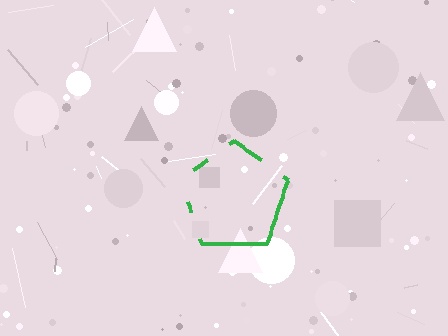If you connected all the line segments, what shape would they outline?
They would outline a pentagon.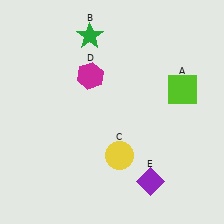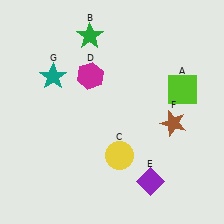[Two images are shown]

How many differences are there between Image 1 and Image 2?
There are 2 differences between the two images.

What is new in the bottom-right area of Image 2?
A brown star (F) was added in the bottom-right area of Image 2.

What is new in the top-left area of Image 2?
A teal star (G) was added in the top-left area of Image 2.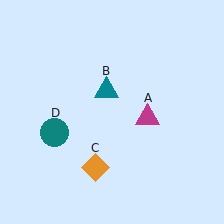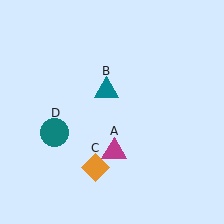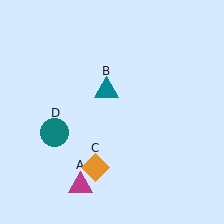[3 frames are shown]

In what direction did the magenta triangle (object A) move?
The magenta triangle (object A) moved down and to the left.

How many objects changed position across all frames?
1 object changed position: magenta triangle (object A).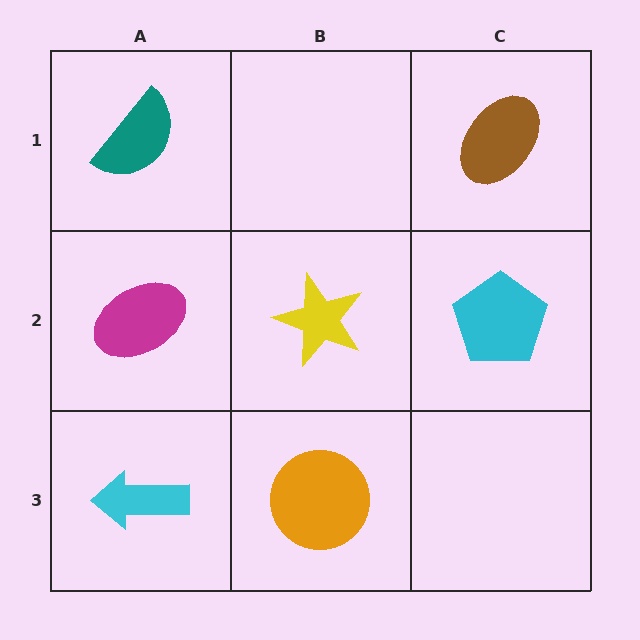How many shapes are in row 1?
2 shapes.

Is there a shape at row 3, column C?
No, that cell is empty.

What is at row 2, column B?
A yellow star.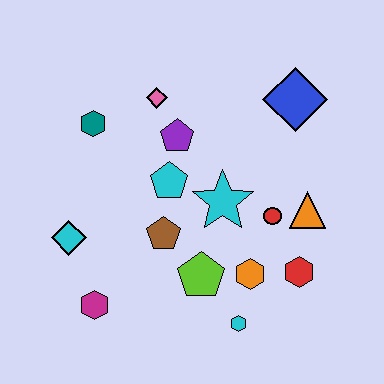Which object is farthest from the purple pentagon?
The cyan hexagon is farthest from the purple pentagon.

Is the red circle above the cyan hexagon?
Yes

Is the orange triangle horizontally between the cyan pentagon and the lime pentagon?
No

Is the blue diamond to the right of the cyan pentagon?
Yes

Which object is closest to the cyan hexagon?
The orange hexagon is closest to the cyan hexagon.